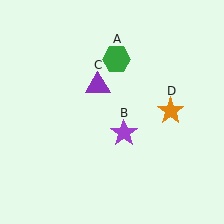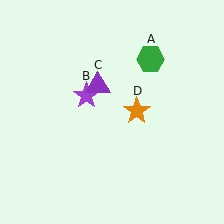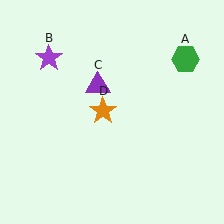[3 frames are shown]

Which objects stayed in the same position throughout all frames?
Purple triangle (object C) remained stationary.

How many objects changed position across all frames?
3 objects changed position: green hexagon (object A), purple star (object B), orange star (object D).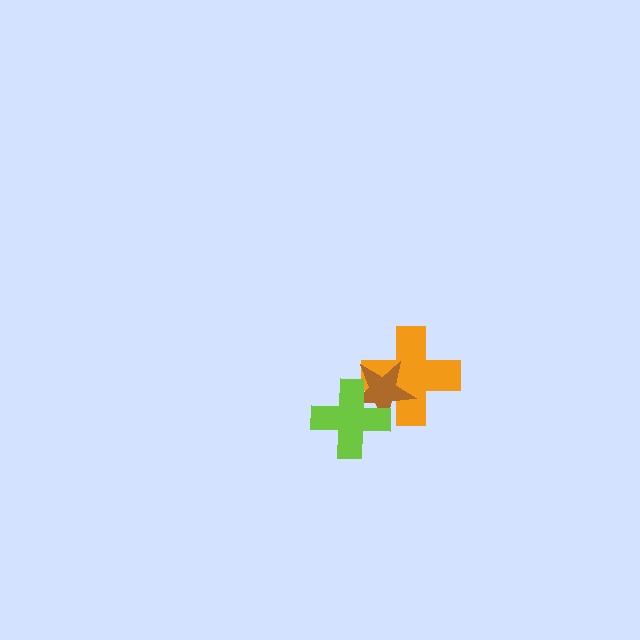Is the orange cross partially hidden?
Yes, it is partially covered by another shape.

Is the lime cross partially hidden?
No, no other shape covers it.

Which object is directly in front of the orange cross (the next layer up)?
The brown star is directly in front of the orange cross.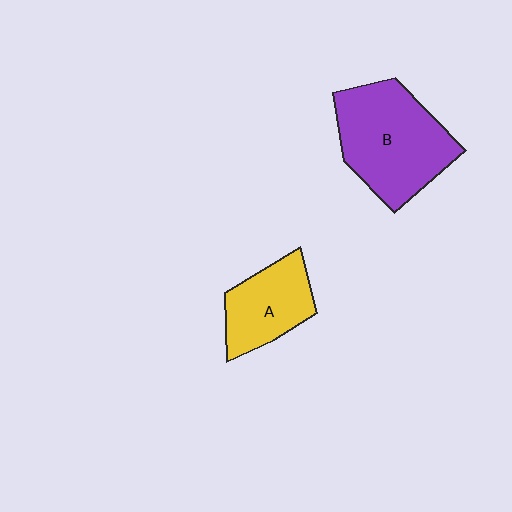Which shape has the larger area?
Shape B (purple).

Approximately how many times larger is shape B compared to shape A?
Approximately 1.7 times.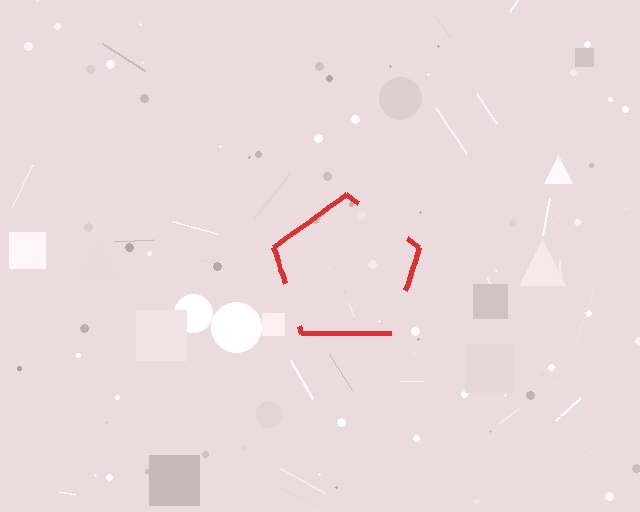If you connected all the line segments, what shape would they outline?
They would outline a pentagon.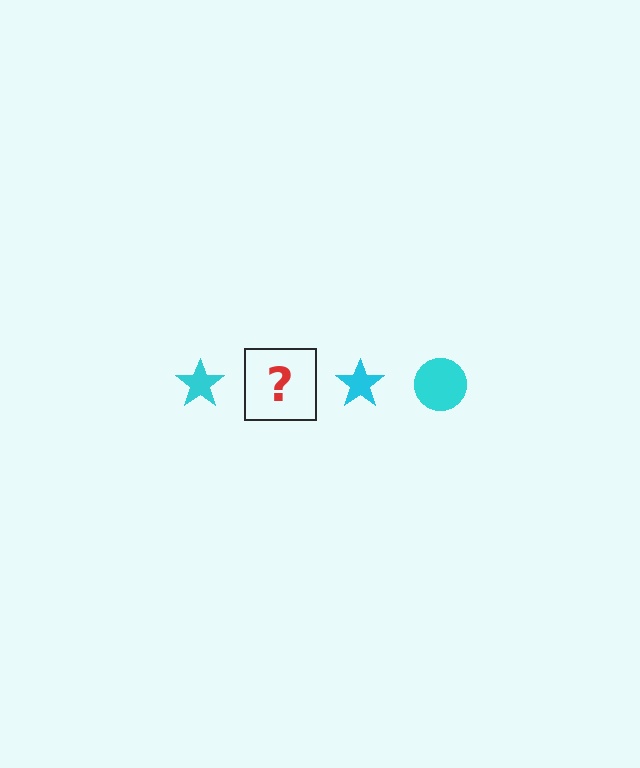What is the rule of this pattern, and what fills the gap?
The rule is that the pattern cycles through star, circle shapes in cyan. The gap should be filled with a cyan circle.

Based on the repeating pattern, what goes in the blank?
The blank should be a cyan circle.